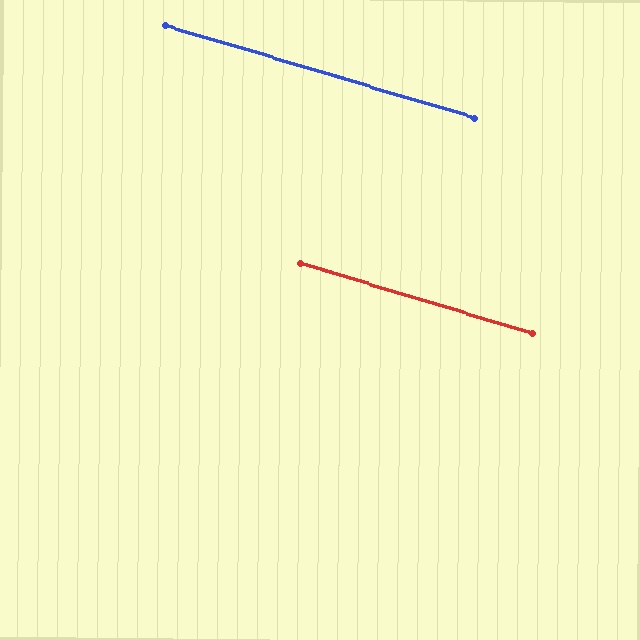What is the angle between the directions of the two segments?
Approximately 0 degrees.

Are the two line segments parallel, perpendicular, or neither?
Parallel — their directions differ by only 0.3°.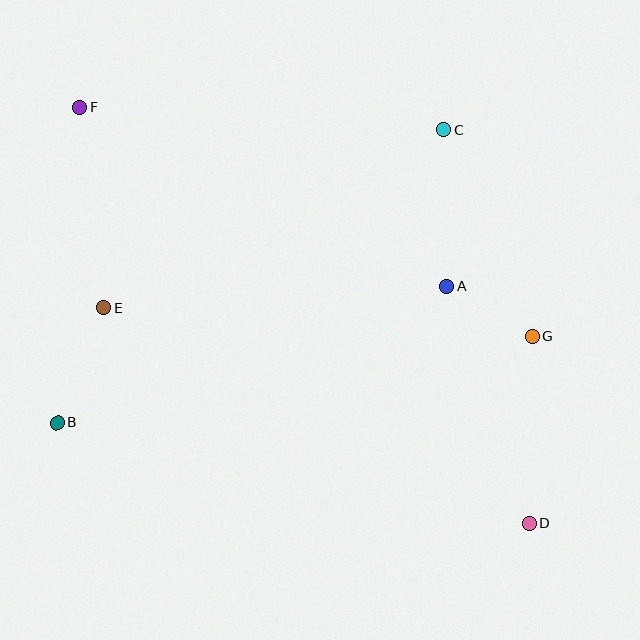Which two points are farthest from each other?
Points D and F are farthest from each other.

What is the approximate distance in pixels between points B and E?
The distance between B and E is approximately 124 pixels.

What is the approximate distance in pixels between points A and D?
The distance between A and D is approximately 251 pixels.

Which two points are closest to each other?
Points A and G are closest to each other.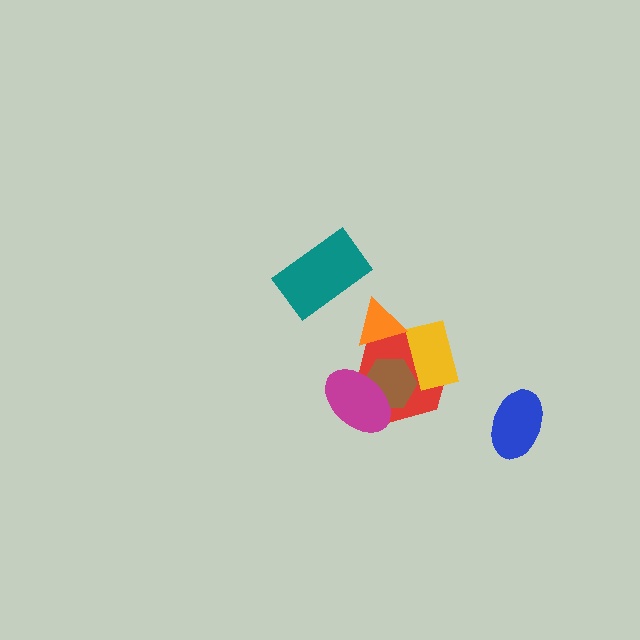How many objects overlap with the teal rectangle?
0 objects overlap with the teal rectangle.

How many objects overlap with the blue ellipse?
0 objects overlap with the blue ellipse.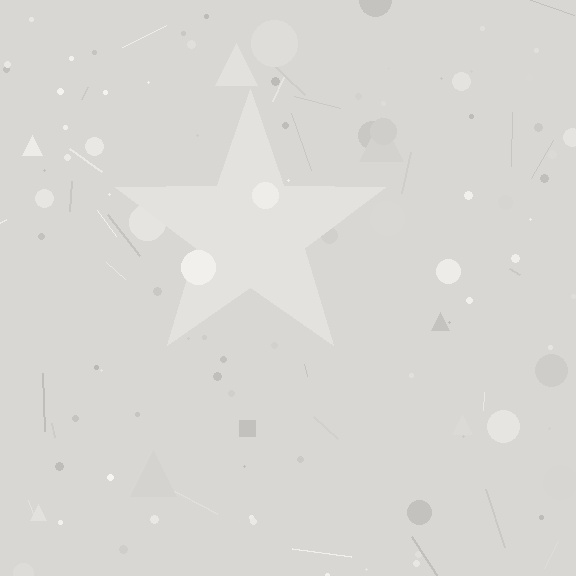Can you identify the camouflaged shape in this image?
The camouflaged shape is a star.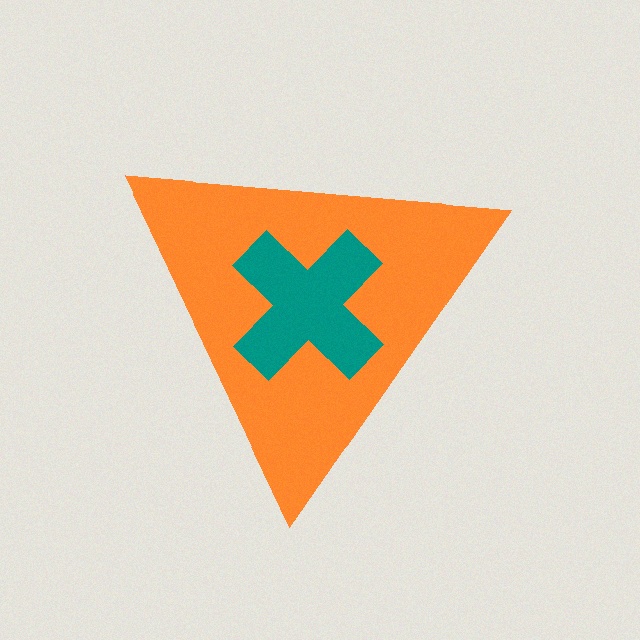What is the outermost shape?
The orange triangle.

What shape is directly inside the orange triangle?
The teal cross.